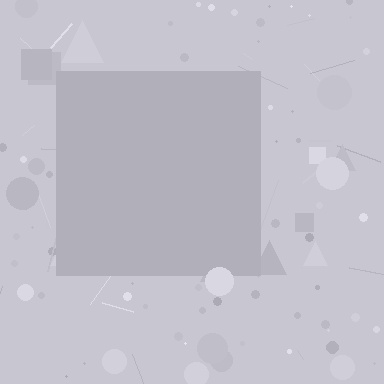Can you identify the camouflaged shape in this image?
The camouflaged shape is a square.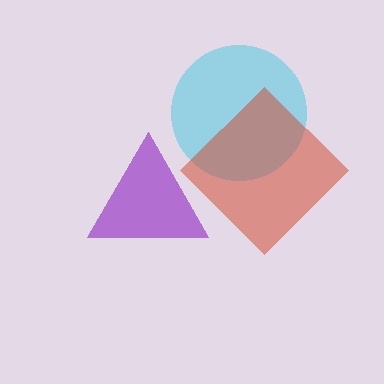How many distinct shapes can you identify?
There are 3 distinct shapes: a purple triangle, a cyan circle, a red diamond.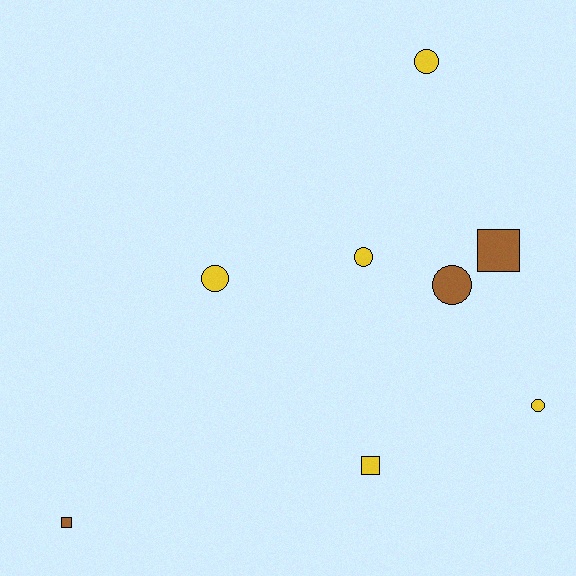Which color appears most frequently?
Yellow, with 5 objects.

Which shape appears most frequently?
Circle, with 5 objects.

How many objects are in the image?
There are 8 objects.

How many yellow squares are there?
There is 1 yellow square.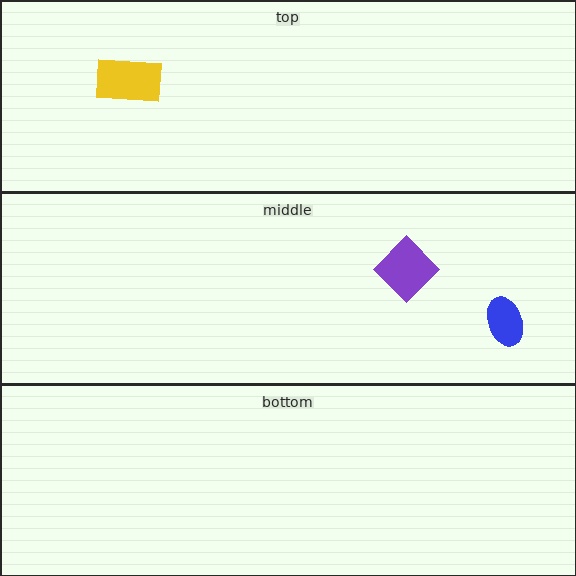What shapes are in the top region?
The yellow rectangle.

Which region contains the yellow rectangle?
The top region.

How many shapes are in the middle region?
2.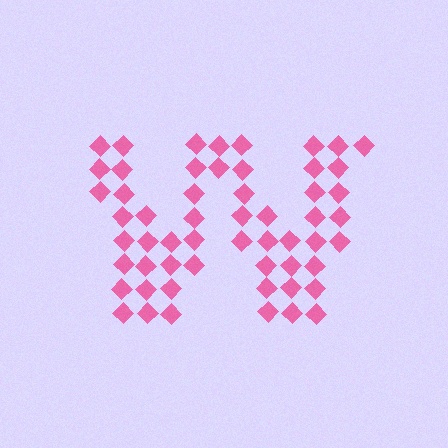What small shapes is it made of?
It is made of small diamonds.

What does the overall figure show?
The overall figure shows the letter W.